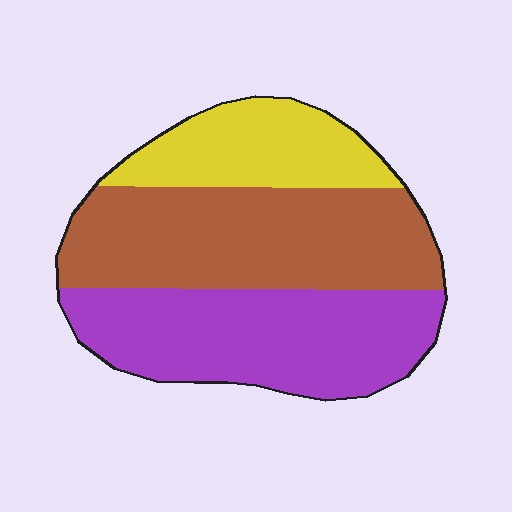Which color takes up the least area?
Yellow, at roughly 20%.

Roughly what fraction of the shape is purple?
Purple covers 38% of the shape.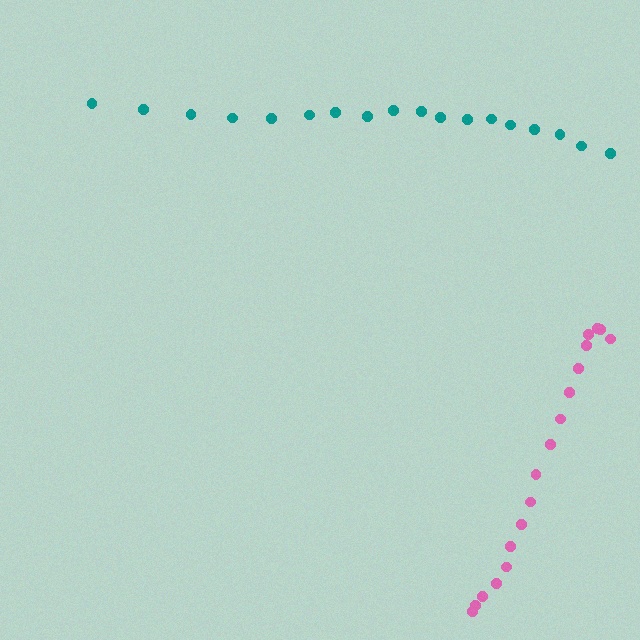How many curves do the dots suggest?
There are 2 distinct paths.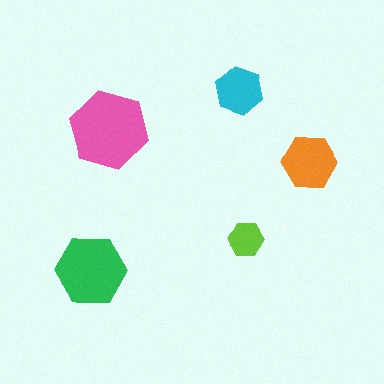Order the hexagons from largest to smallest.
the pink one, the green one, the orange one, the cyan one, the lime one.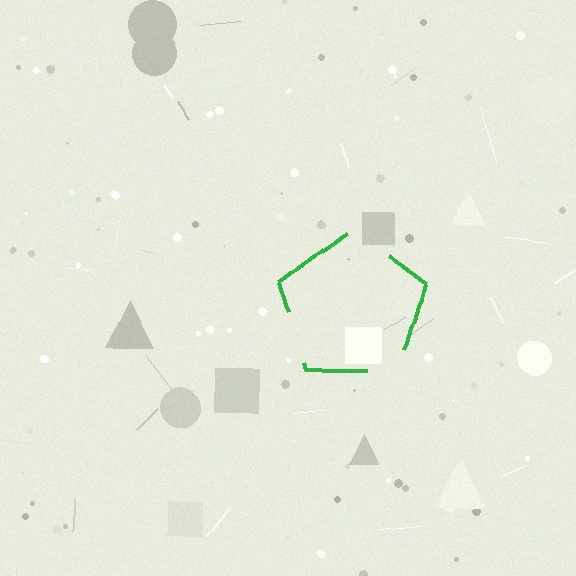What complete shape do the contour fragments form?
The contour fragments form a pentagon.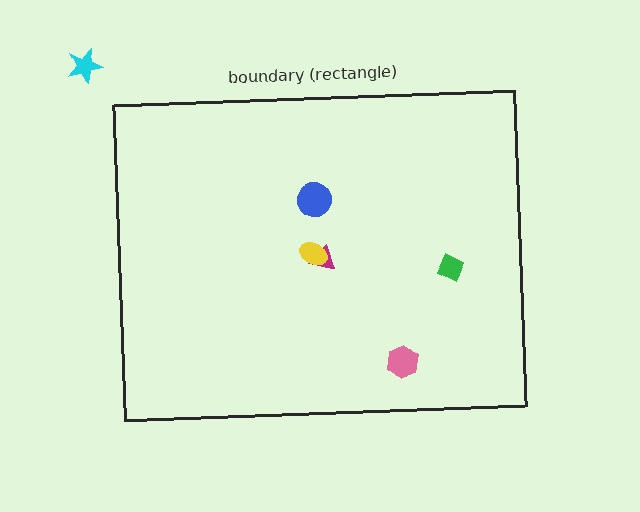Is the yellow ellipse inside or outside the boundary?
Inside.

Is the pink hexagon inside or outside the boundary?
Inside.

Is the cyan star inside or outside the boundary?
Outside.